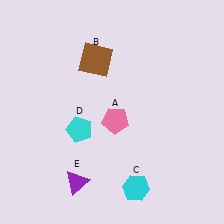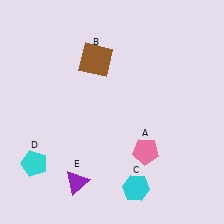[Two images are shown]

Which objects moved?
The objects that moved are: the pink pentagon (A), the cyan pentagon (D).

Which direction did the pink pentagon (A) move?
The pink pentagon (A) moved down.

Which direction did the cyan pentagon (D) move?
The cyan pentagon (D) moved left.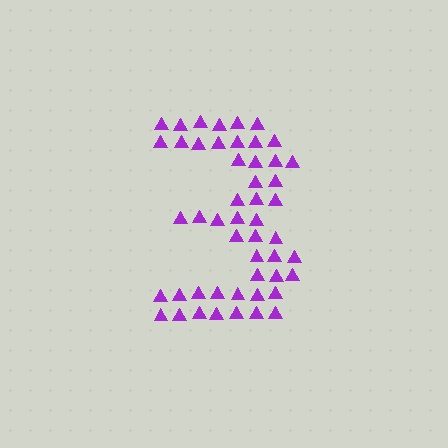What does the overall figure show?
The overall figure shows the digit 3.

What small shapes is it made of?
It is made of small triangles.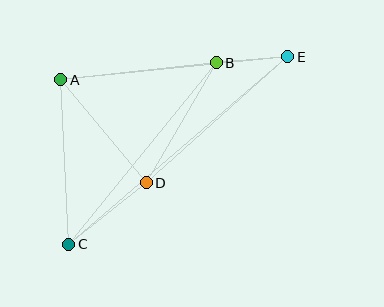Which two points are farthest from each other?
Points C and E are farthest from each other.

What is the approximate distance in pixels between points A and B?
The distance between A and B is approximately 156 pixels.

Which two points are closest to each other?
Points B and E are closest to each other.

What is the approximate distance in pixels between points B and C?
The distance between B and C is approximately 234 pixels.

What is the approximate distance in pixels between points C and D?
The distance between C and D is approximately 99 pixels.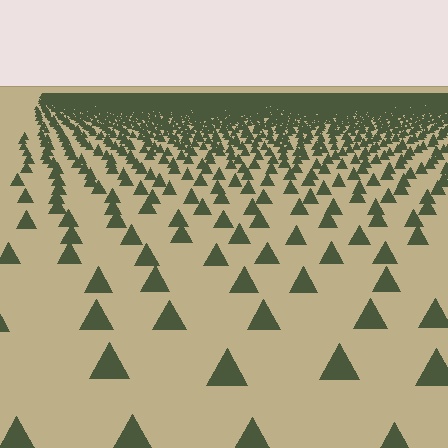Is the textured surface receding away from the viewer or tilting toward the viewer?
The surface is receding away from the viewer. Texture elements get smaller and denser toward the top.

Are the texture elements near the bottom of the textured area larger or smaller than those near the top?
Larger. Near the bottom, elements are closer to the viewer and appear at a bigger on-screen size.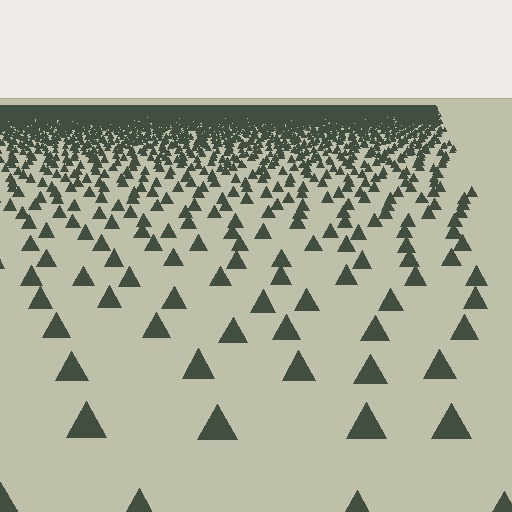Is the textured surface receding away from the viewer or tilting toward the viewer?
The surface is receding away from the viewer. Texture elements get smaller and denser toward the top.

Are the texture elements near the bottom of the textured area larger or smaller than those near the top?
Larger. Near the bottom, elements are closer to the viewer and appear at a bigger on-screen size.